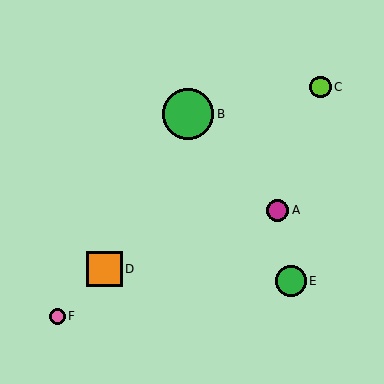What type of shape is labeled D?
Shape D is an orange square.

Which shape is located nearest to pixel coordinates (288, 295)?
The green circle (labeled E) at (291, 281) is nearest to that location.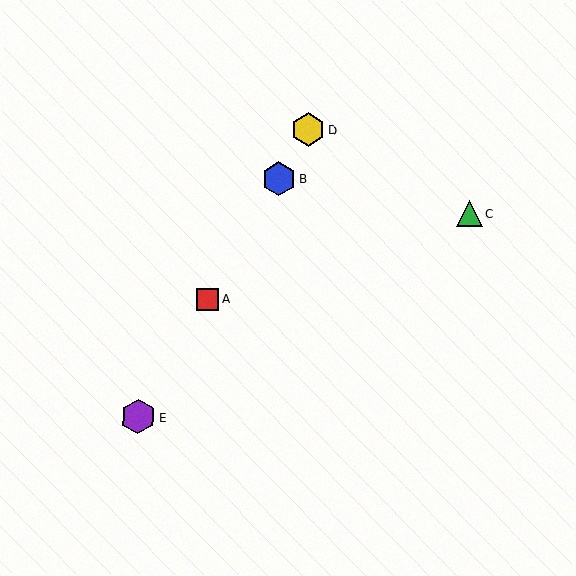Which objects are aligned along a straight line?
Objects A, B, D, E are aligned along a straight line.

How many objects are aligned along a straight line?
4 objects (A, B, D, E) are aligned along a straight line.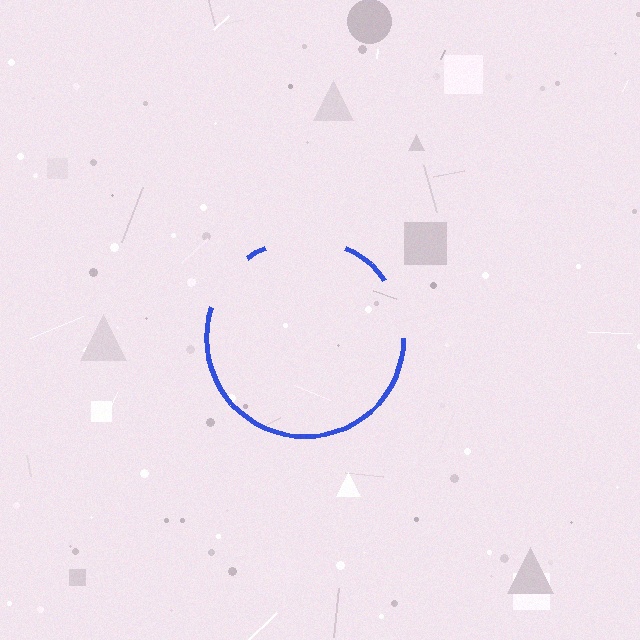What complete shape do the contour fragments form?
The contour fragments form a circle.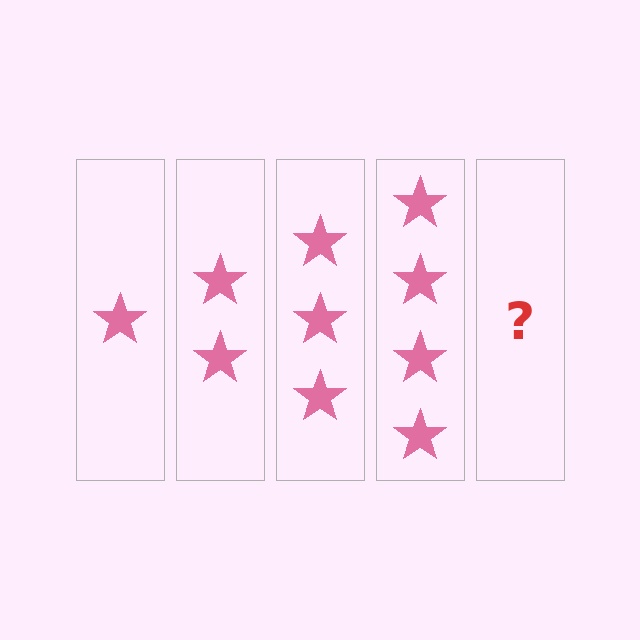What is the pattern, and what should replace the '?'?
The pattern is that each step adds one more star. The '?' should be 5 stars.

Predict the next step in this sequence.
The next step is 5 stars.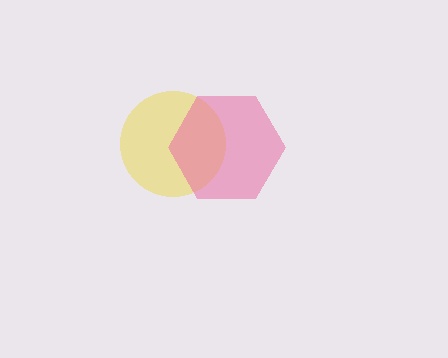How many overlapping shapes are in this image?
There are 2 overlapping shapes in the image.